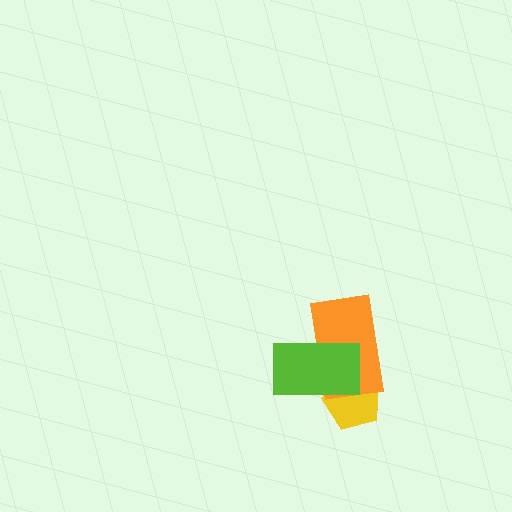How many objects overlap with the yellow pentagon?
2 objects overlap with the yellow pentagon.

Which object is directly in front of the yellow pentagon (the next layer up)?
The orange rectangle is directly in front of the yellow pentagon.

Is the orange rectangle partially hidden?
Yes, it is partially covered by another shape.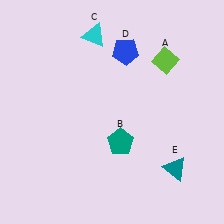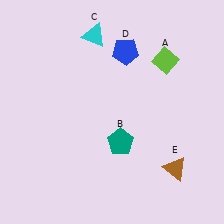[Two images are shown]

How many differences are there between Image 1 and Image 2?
There is 1 difference between the two images.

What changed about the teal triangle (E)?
In Image 1, E is teal. In Image 2, it changed to brown.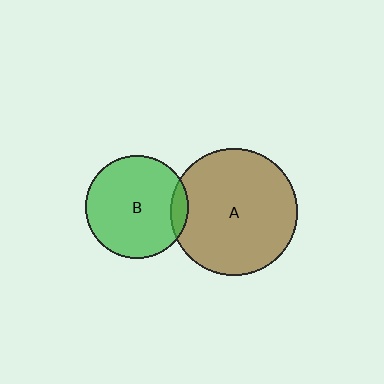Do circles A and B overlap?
Yes.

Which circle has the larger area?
Circle A (brown).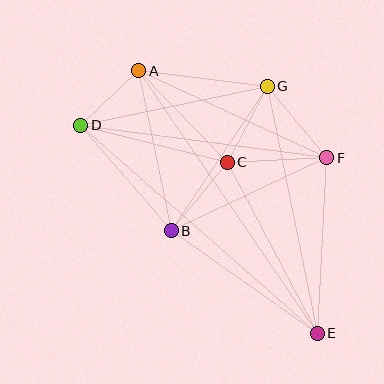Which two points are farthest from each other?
Points A and E are farthest from each other.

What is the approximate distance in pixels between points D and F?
The distance between D and F is approximately 248 pixels.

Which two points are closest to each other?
Points A and D are closest to each other.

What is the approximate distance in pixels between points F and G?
The distance between F and G is approximately 93 pixels.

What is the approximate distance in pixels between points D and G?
The distance between D and G is approximately 191 pixels.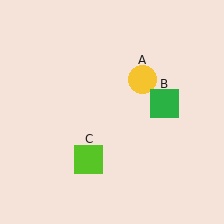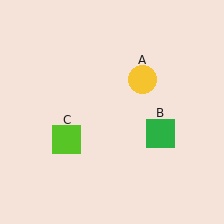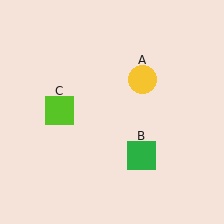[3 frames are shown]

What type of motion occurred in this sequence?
The green square (object B), lime square (object C) rotated clockwise around the center of the scene.